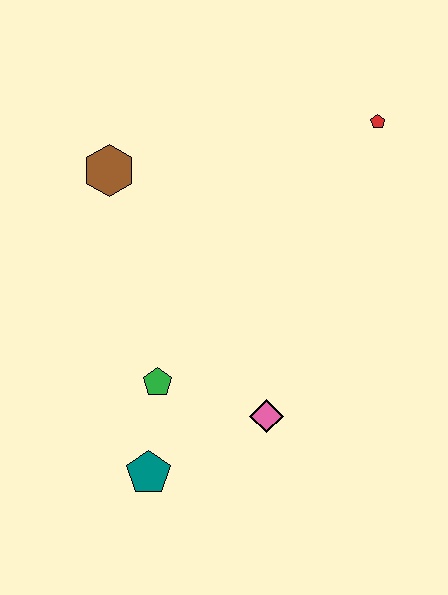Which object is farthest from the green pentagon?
The red pentagon is farthest from the green pentagon.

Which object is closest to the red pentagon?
The brown hexagon is closest to the red pentagon.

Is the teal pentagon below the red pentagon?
Yes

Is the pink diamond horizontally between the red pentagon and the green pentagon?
Yes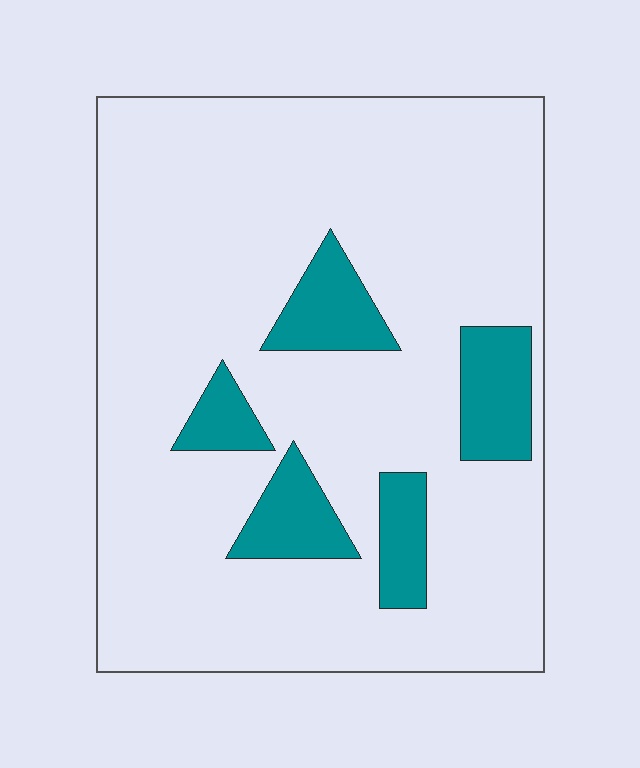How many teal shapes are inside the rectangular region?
5.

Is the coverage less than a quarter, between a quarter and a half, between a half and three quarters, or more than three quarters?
Less than a quarter.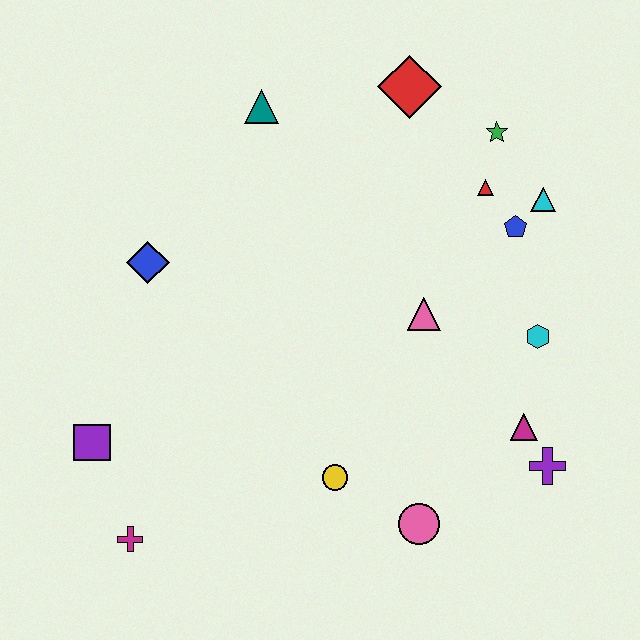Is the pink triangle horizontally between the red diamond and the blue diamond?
No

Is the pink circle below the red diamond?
Yes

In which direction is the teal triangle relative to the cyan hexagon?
The teal triangle is to the left of the cyan hexagon.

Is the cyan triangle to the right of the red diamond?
Yes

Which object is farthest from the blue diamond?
The purple cross is farthest from the blue diamond.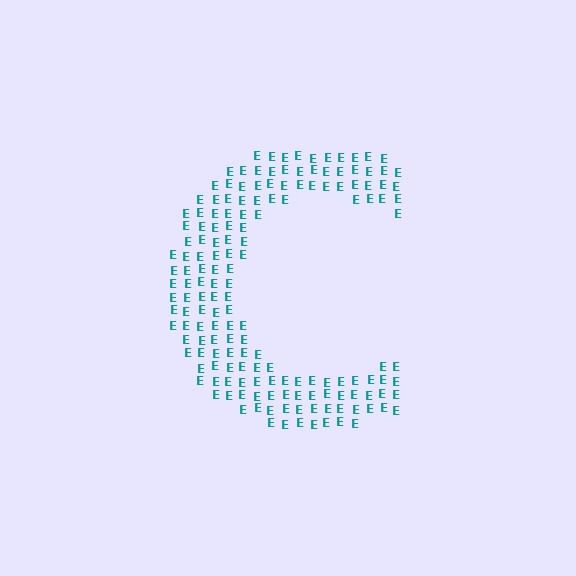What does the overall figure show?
The overall figure shows the letter C.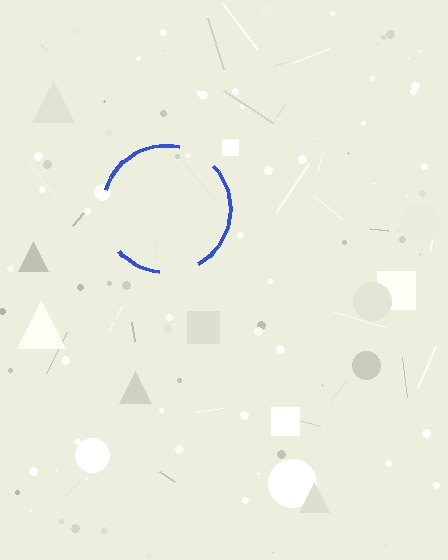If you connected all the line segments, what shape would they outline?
They would outline a circle.